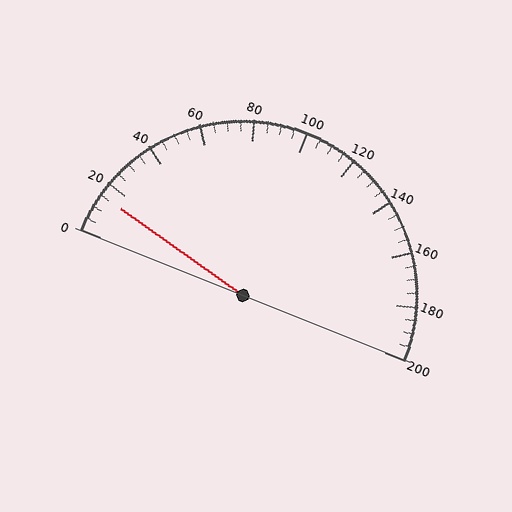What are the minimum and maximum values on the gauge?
The gauge ranges from 0 to 200.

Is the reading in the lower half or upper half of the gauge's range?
The reading is in the lower half of the range (0 to 200).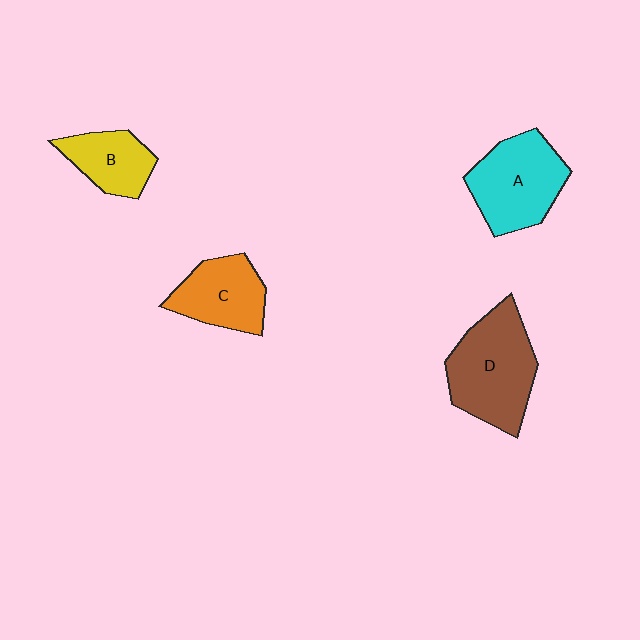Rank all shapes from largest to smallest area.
From largest to smallest: D (brown), A (cyan), C (orange), B (yellow).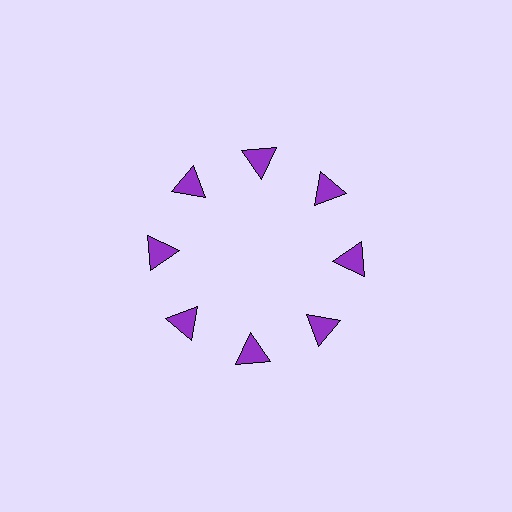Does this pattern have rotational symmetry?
Yes, this pattern has 8-fold rotational symmetry. It looks the same after rotating 45 degrees around the center.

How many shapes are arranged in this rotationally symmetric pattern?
There are 8 shapes, arranged in 8 groups of 1.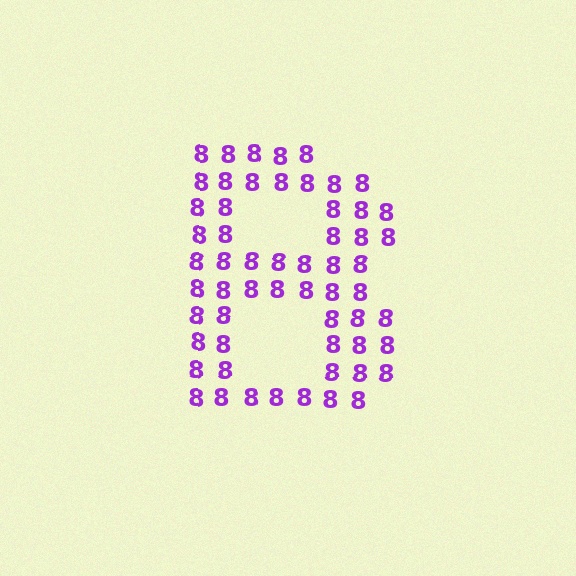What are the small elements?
The small elements are digit 8's.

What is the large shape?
The large shape is the letter B.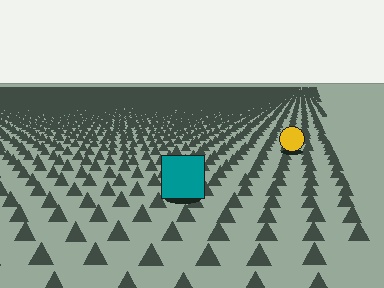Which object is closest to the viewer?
The teal square is closest. The texture marks near it are larger and more spread out.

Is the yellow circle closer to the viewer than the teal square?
No. The teal square is closer — you can tell from the texture gradient: the ground texture is coarser near it.